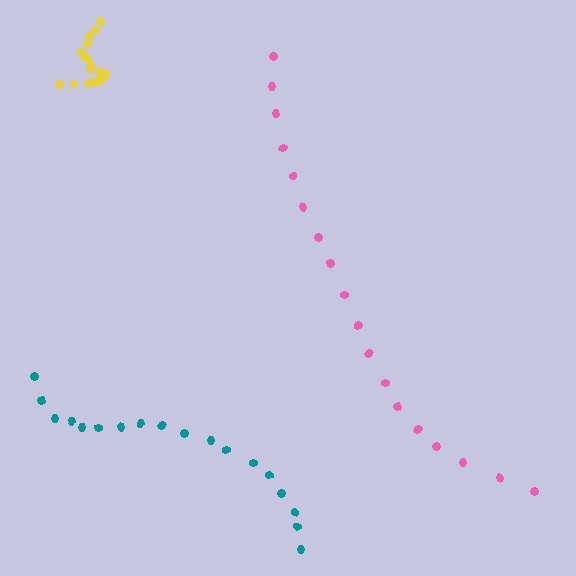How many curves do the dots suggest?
There are 3 distinct paths.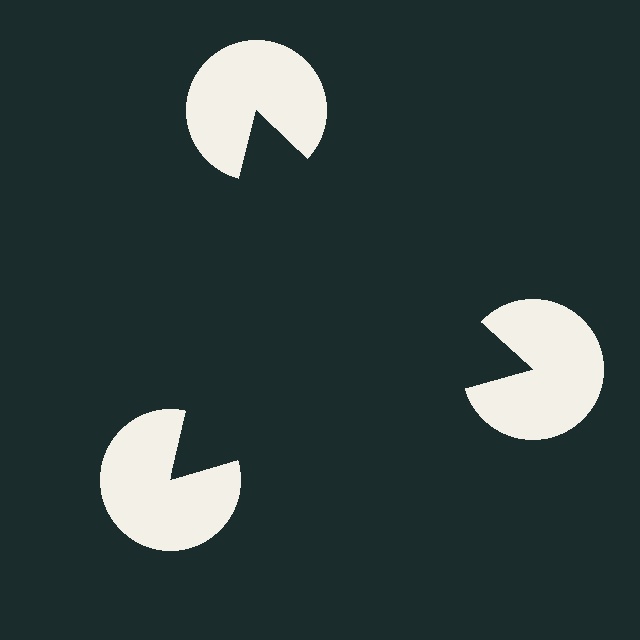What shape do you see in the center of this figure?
An illusory triangle — its edges are inferred from the aligned wedge cuts in the pac-man discs, not physically drawn.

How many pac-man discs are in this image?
There are 3 — one at each vertex of the illusory triangle.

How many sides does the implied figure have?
3 sides.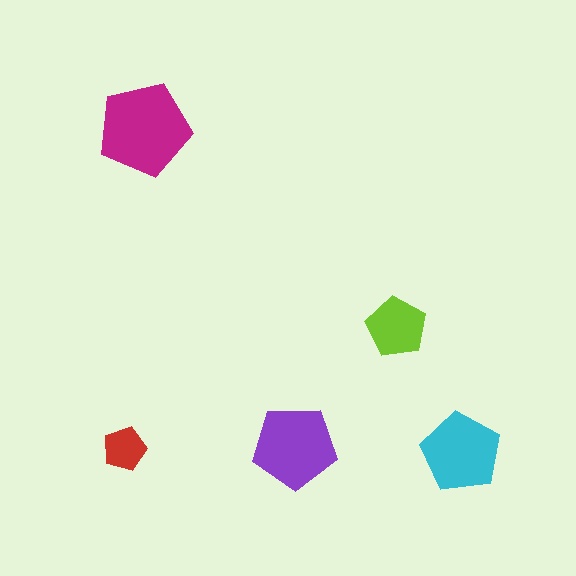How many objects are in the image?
There are 5 objects in the image.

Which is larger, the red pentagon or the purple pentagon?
The purple one.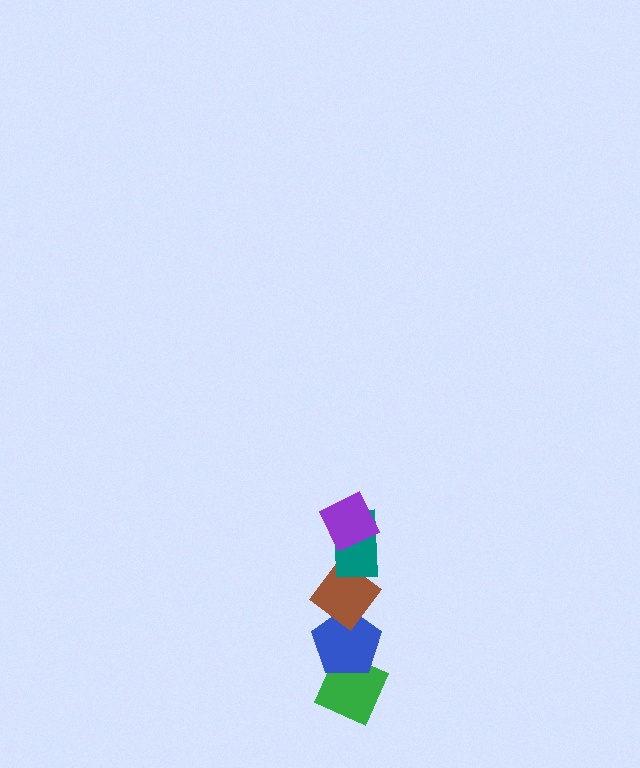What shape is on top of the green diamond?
The blue pentagon is on top of the green diamond.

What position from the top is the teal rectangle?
The teal rectangle is 2nd from the top.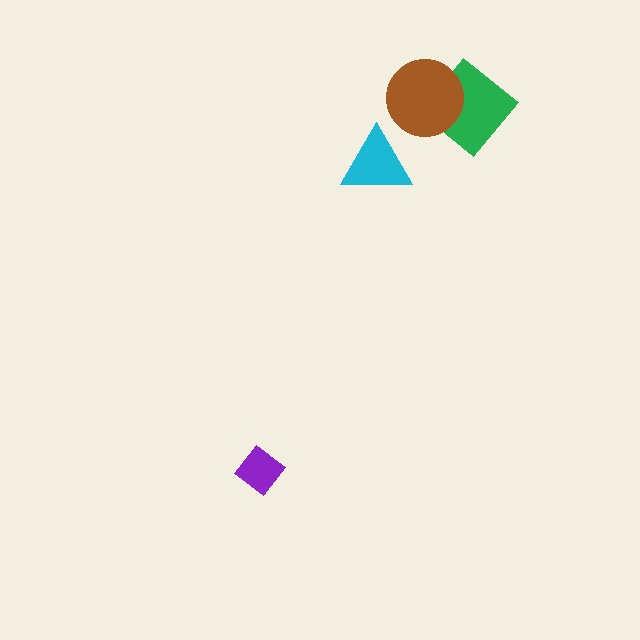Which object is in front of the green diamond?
The brown circle is in front of the green diamond.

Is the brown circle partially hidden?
No, no other shape covers it.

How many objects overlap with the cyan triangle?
0 objects overlap with the cyan triangle.